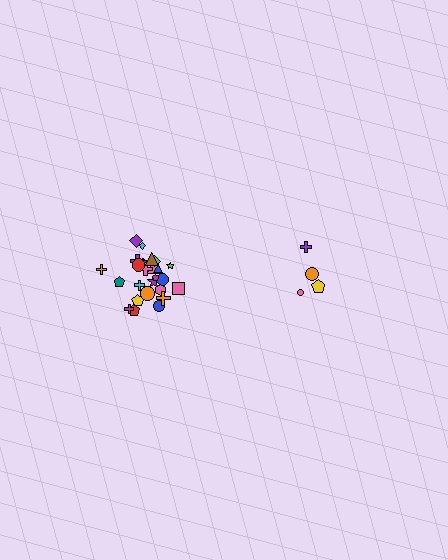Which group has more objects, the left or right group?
The left group.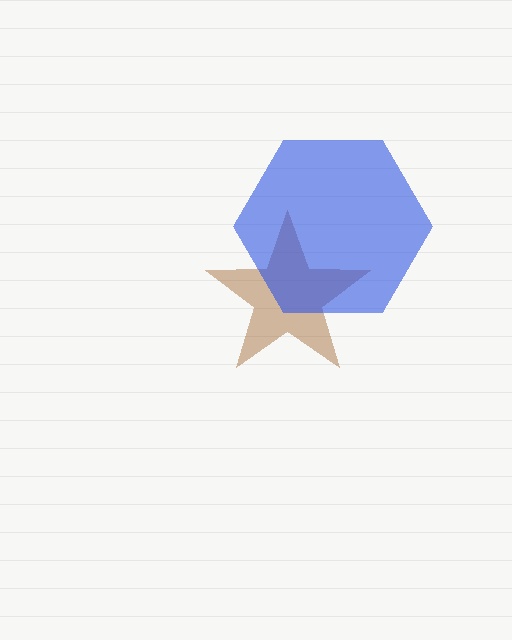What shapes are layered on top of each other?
The layered shapes are: a brown star, a blue hexagon.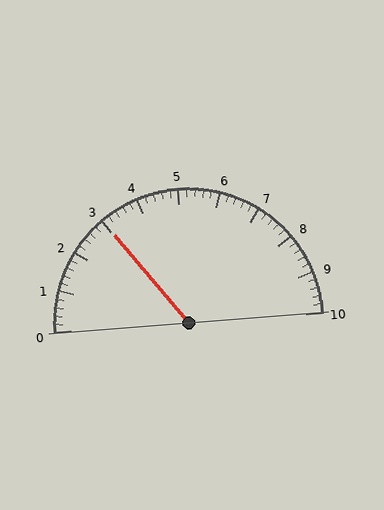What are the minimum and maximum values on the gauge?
The gauge ranges from 0 to 10.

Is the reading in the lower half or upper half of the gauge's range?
The reading is in the lower half of the range (0 to 10).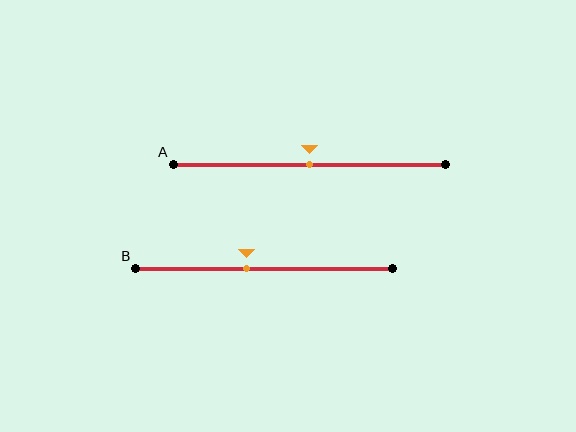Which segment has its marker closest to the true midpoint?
Segment A has its marker closest to the true midpoint.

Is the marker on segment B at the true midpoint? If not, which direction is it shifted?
No, the marker on segment B is shifted to the left by about 7% of the segment length.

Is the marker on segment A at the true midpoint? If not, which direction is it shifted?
Yes, the marker on segment A is at the true midpoint.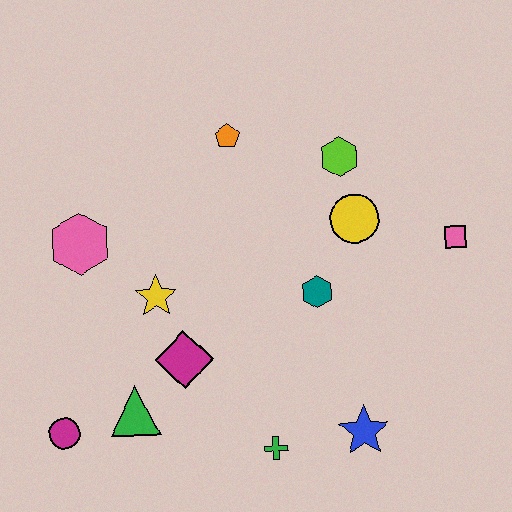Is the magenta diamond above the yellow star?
No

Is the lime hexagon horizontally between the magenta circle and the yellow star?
No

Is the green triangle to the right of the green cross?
No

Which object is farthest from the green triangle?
The pink square is farthest from the green triangle.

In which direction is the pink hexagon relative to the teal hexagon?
The pink hexagon is to the left of the teal hexagon.